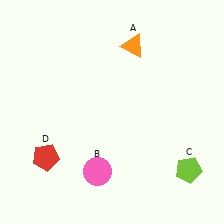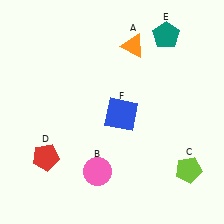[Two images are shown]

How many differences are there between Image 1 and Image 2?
There are 2 differences between the two images.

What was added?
A teal pentagon (E), a blue square (F) were added in Image 2.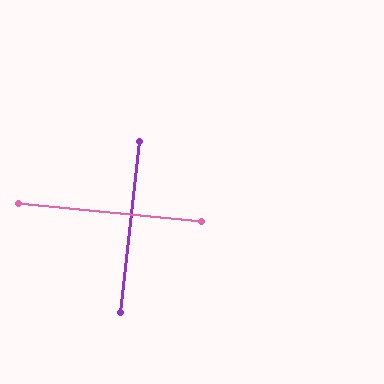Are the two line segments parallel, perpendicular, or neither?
Perpendicular — they meet at approximately 89°.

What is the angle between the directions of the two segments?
Approximately 89 degrees.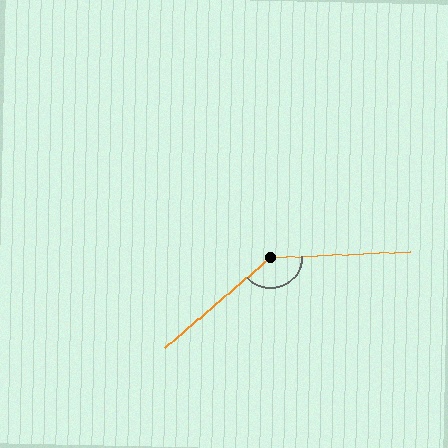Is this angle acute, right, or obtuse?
It is obtuse.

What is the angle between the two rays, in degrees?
Approximately 142 degrees.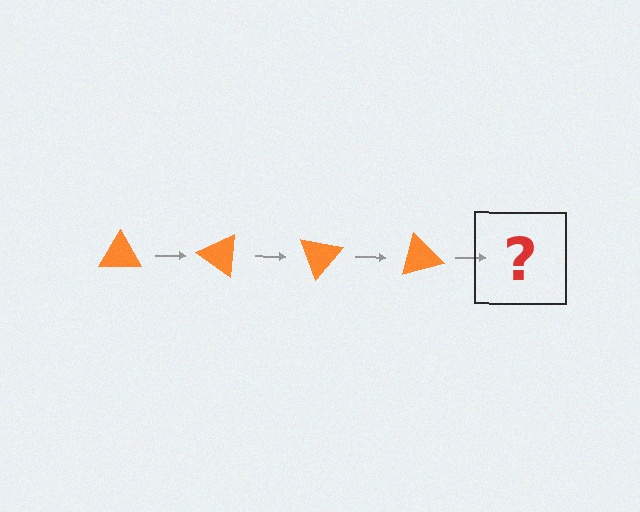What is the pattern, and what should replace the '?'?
The pattern is that the triangle rotates 35 degrees each step. The '?' should be an orange triangle rotated 140 degrees.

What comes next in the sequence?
The next element should be an orange triangle rotated 140 degrees.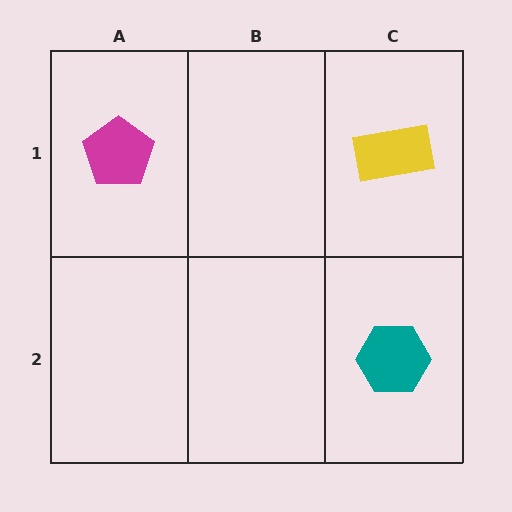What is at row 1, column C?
A yellow rectangle.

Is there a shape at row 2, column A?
No, that cell is empty.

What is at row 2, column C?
A teal hexagon.